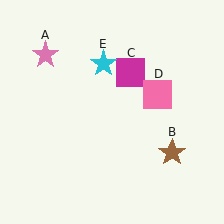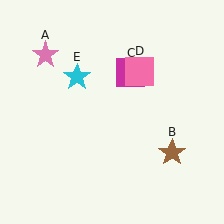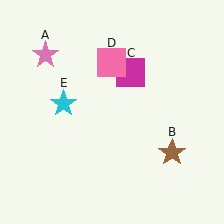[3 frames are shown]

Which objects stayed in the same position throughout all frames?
Pink star (object A) and brown star (object B) and magenta square (object C) remained stationary.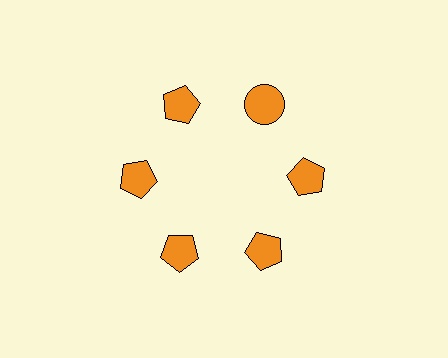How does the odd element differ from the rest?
It has a different shape: circle instead of pentagon.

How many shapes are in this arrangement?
There are 6 shapes arranged in a ring pattern.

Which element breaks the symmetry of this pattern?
The orange circle at roughly the 1 o'clock position breaks the symmetry. All other shapes are orange pentagons.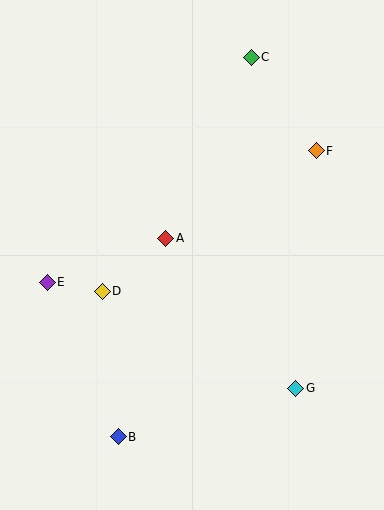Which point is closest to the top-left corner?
Point C is closest to the top-left corner.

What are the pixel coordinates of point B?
Point B is at (118, 437).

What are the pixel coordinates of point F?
Point F is at (316, 151).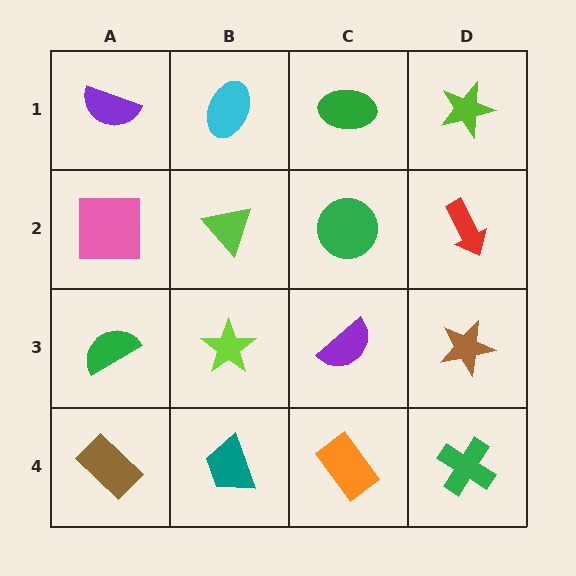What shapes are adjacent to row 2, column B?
A cyan ellipse (row 1, column B), a lime star (row 3, column B), a pink square (row 2, column A), a green circle (row 2, column C).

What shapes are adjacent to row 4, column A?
A green semicircle (row 3, column A), a teal trapezoid (row 4, column B).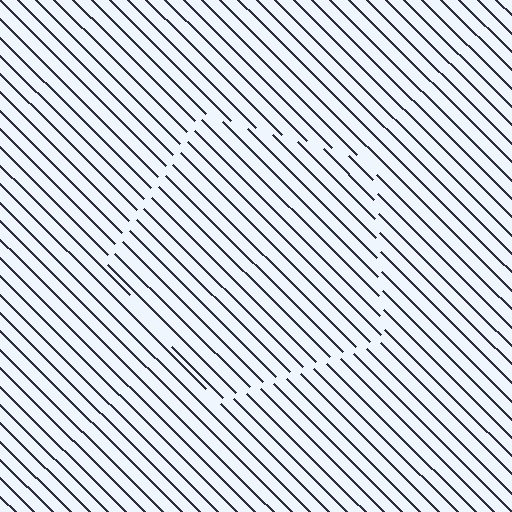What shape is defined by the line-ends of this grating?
An illusory pentagon. The interior of the shape contains the same grating, shifted by half a period — the contour is defined by the phase discontinuity where line-ends from the inner and outer gratings abut.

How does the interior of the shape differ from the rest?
The interior of the shape contains the same grating, shifted by half a period — the contour is defined by the phase discontinuity where line-ends from the inner and outer gratings abut.